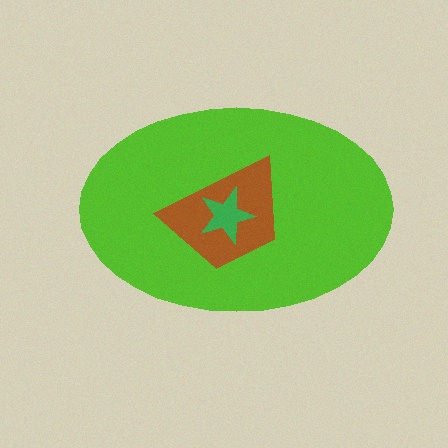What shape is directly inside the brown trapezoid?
The green star.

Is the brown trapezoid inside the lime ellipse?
Yes.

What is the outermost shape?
The lime ellipse.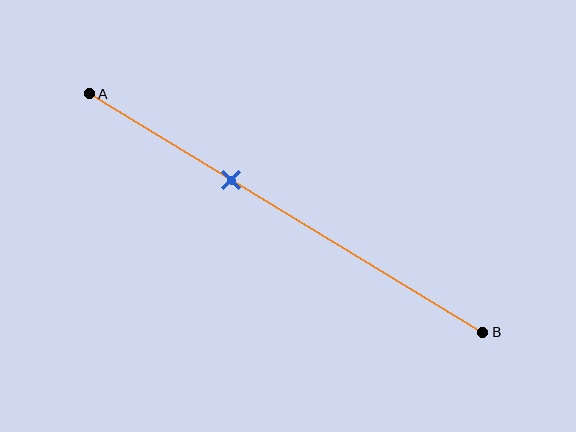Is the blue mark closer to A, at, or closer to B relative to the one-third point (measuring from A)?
The blue mark is approximately at the one-third point of segment AB.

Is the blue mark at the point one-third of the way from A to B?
Yes, the mark is approximately at the one-third point.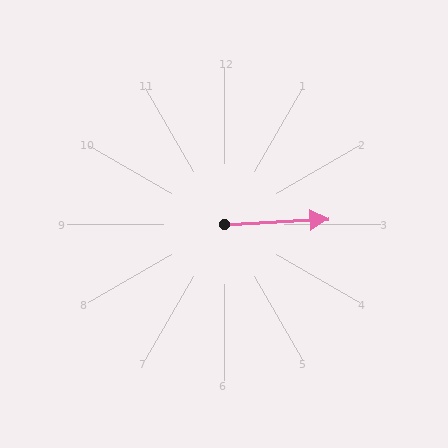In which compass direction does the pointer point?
East.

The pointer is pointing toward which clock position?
Roughly 3 o'clock.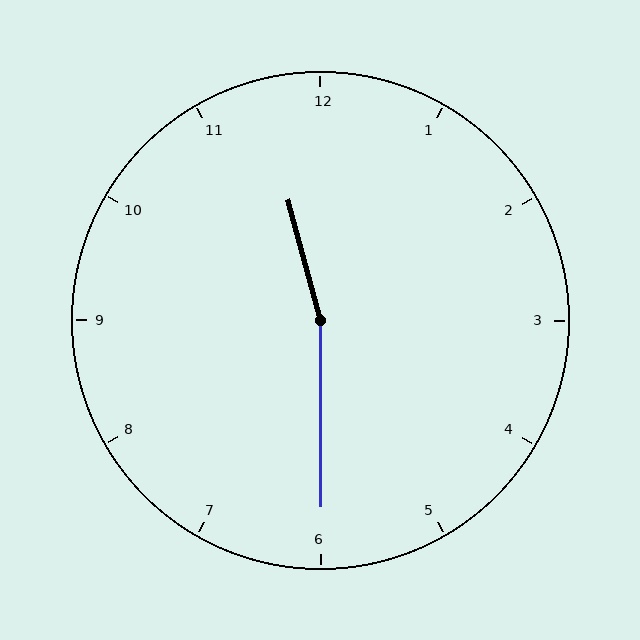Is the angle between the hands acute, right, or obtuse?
It is obtuse.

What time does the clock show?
11:30.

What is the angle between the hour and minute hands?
Approximately 165 degrees.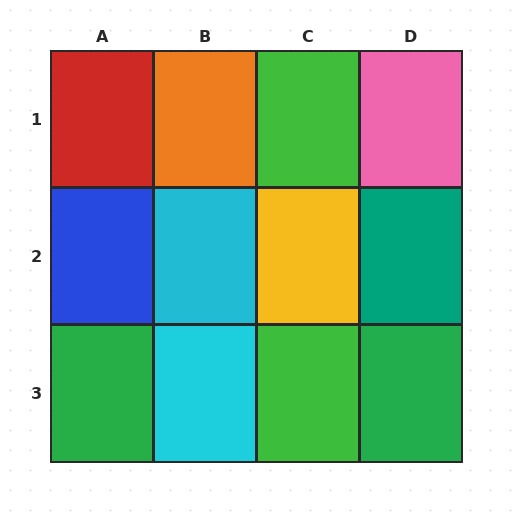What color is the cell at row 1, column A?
Red.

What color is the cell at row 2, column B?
Cyan.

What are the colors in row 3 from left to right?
Green, cyan, green, green.